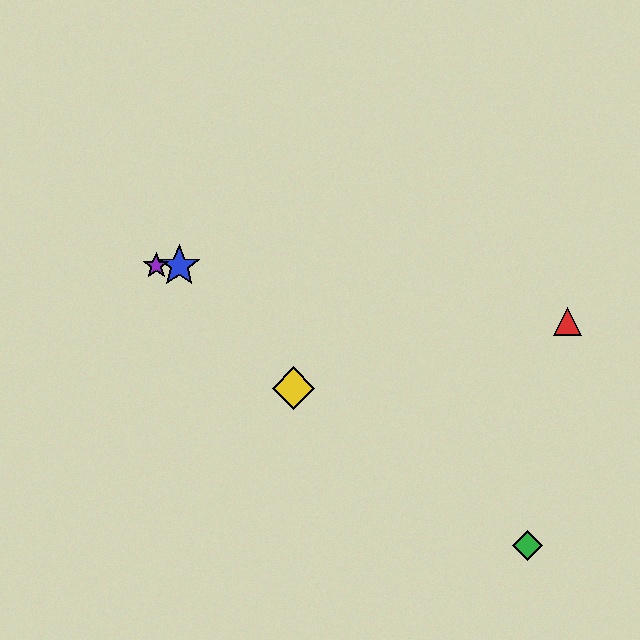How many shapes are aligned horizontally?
2 shapes (the blue star, the purple star) are aligned horizontally.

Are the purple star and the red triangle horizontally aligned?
No, the purple star is at y≈266 and the red triangle is at y≈321.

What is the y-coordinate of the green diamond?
The green diamond is at y≈546.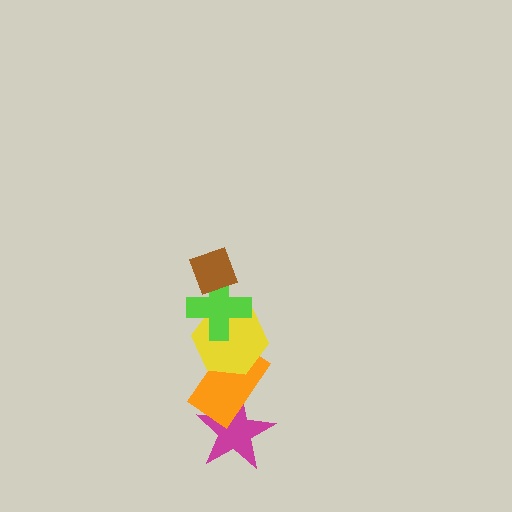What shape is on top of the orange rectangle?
The yellow hexagon is on top of the orange rectangle.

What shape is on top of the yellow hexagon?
The lime cross is on top of the yellow hexagon.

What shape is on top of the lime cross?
The brown diamond is on top of the lime cross.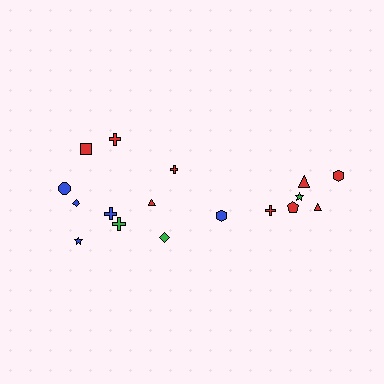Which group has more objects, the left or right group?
The left group.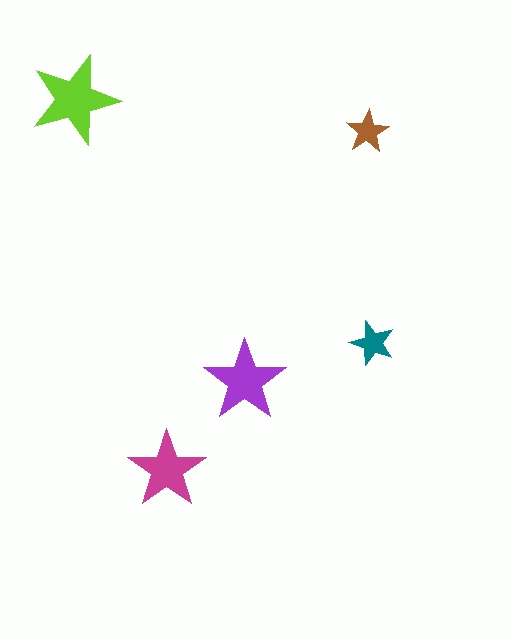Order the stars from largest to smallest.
the lime one, the purple one, the magenta one, the teal one, the brown one.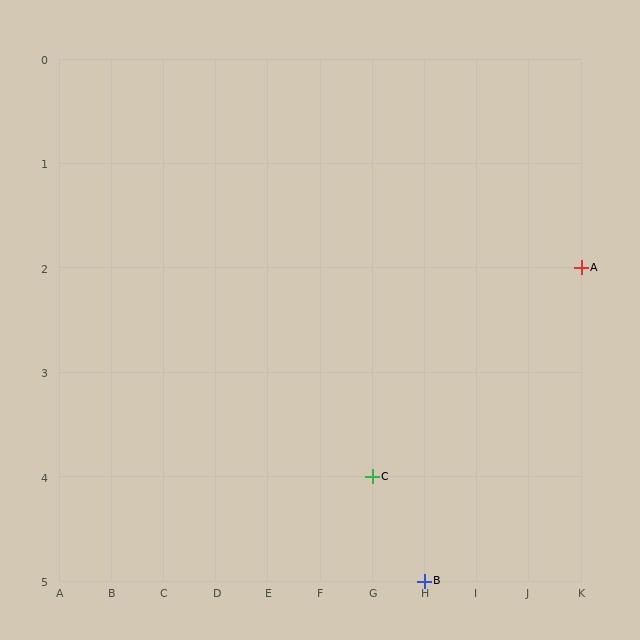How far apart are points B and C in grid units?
Points B and C are 1 column and 1 row apart (about 1.4 grid units diagonally).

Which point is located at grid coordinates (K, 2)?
Point A is at (K, 2).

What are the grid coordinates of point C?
Point C is at grid coordinates (G, 4).